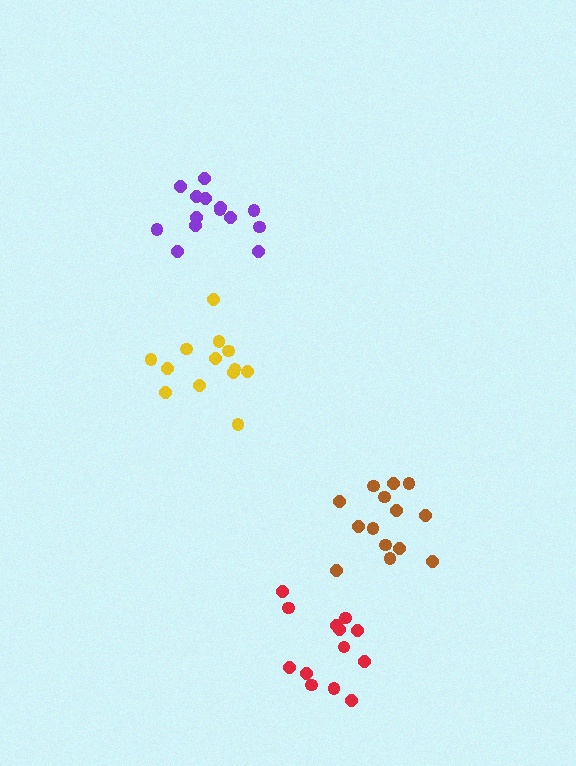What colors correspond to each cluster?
The clusters are colored: red, brown, purple, yellow.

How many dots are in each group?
Group 1: 13 dots, Group 2: 14 dots, Group 3: 14 dots, Group 4: 13 dots (54 total).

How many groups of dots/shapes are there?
There are 4 groups.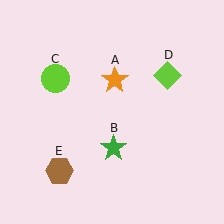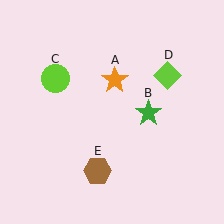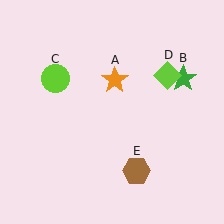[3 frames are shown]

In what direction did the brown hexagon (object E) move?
The brown hexagon (object E) moved right.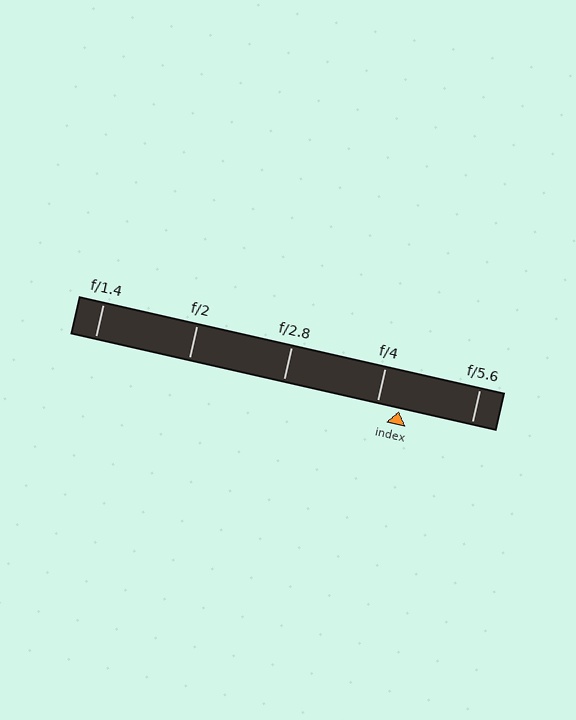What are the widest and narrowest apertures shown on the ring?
The widest aperture shown is f/1.4 and the narrowest is f/5.6.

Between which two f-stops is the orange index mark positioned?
The index mark is between f/4 and f/5.6.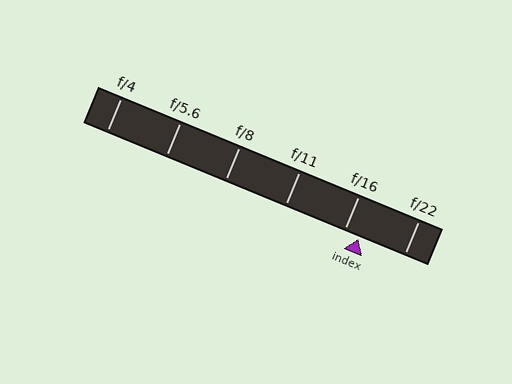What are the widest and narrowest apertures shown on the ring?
The widest aperture shown is f/4 and the narrowest is f/22.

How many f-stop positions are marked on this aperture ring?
There are 6 f-stop positions marked.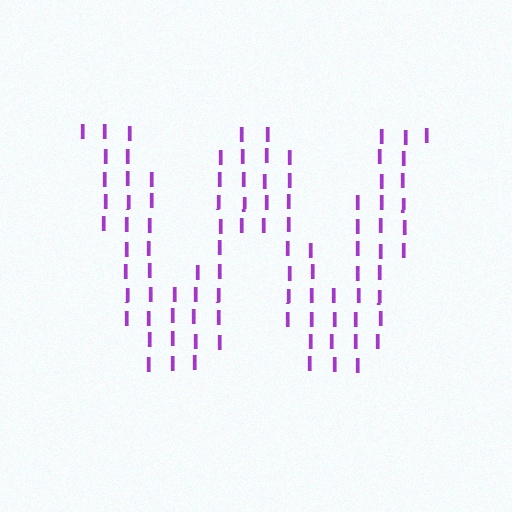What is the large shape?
The large shape is the letter W.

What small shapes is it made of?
It is made of small letter I's.